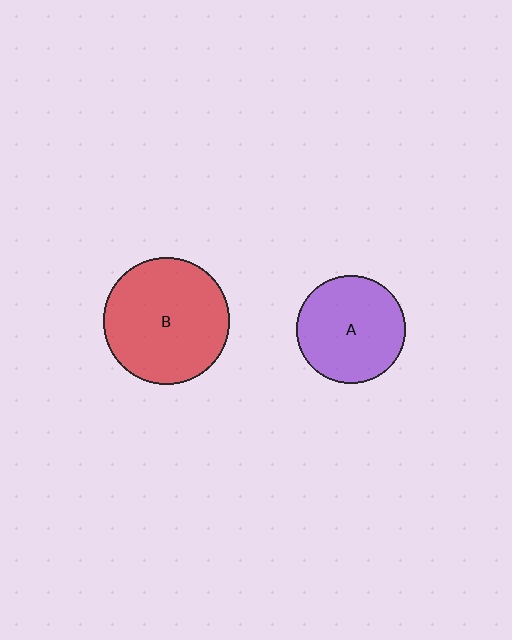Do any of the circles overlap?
No, none of the circles overlap.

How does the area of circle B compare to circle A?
Approximately 1.4 times.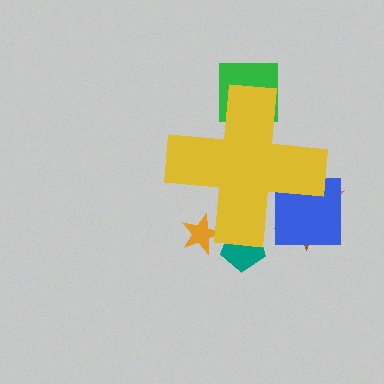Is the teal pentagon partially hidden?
Yes, the teal pentagon is partially hidden behind the yellow cross.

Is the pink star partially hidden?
Yes, the pink star is partially hidden behind the yellow cross.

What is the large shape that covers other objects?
A yellow cross.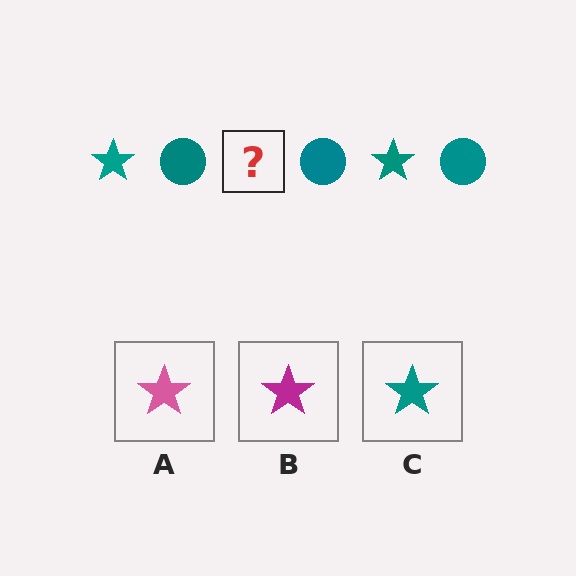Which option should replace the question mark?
Option C.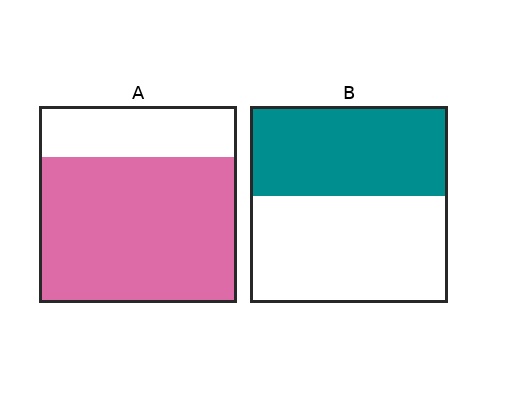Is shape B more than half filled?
No.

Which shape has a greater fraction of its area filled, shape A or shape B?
Shape A.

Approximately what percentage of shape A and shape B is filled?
A is approximately 75% and B is approximately 45%.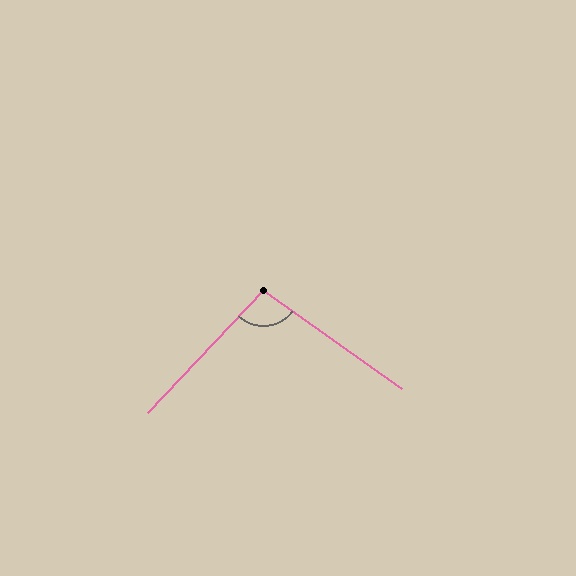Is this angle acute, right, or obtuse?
It is obtuse.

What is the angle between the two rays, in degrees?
Approximately 98 degrees.